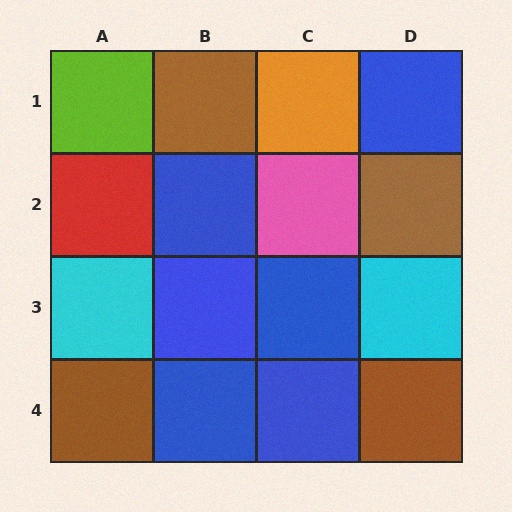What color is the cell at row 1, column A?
Lime.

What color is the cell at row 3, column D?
Cyan.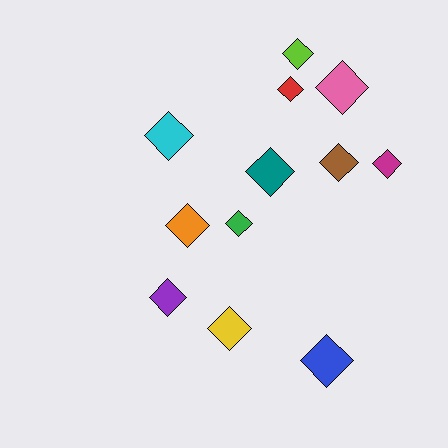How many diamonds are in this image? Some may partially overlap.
There are 12 diamonds.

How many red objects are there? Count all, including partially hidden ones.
There is 1 red object.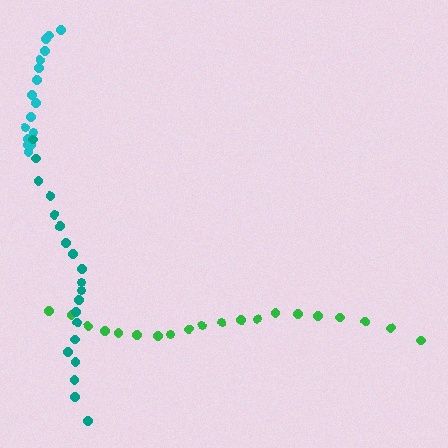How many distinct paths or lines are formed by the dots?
There are 3 distinct paths.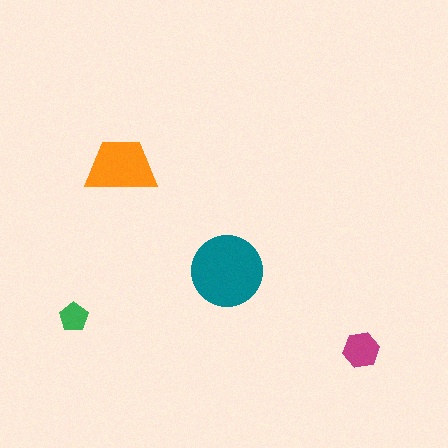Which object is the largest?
The teal circle.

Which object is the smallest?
The green pentagon.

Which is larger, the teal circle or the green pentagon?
The teal circle.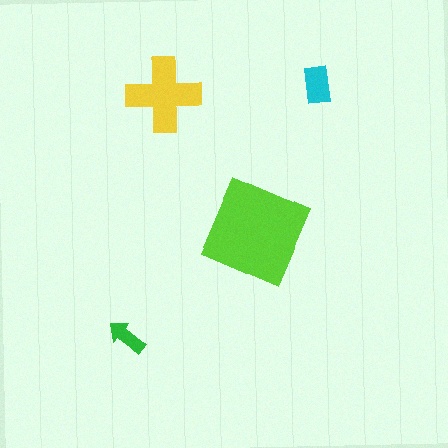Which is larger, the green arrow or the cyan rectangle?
The cyan rectangle.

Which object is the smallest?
The green arrow.